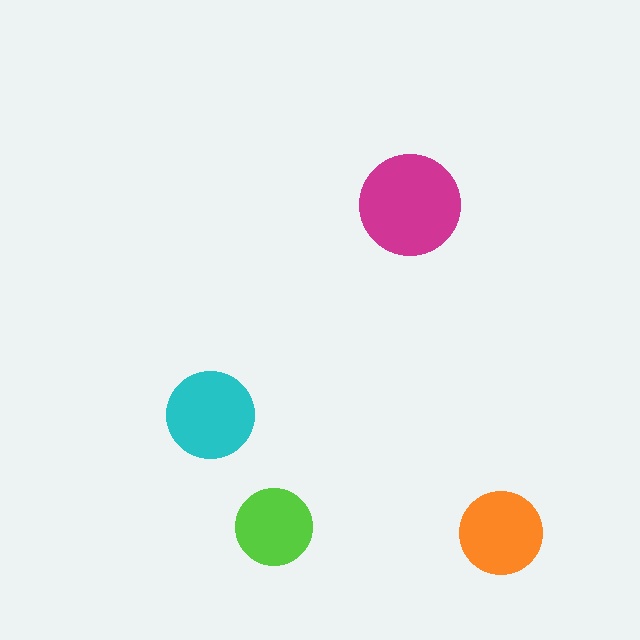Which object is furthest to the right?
The orange circle is rightmost.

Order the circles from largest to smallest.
the magenta one, the cyan one, the orange one, the lime one.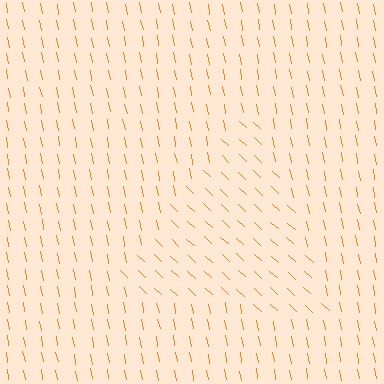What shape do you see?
I see a triangle.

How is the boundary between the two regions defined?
The boundary is defined purely by a change in line orientation (approximately 37 degrees difference). All lines are the same color and thickness.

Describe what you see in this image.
The image is filled with small orange line segments. A triangle region in the image has lines oriented differently from the surrounding lines, creating a visible texture boundary.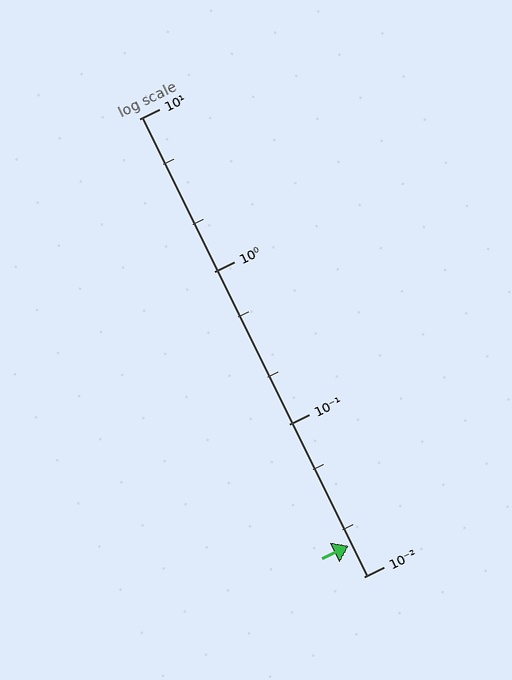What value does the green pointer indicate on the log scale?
The pointer indicates approximately 0.016.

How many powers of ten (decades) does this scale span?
The scale spans 3 decades, from 0.01 to 10.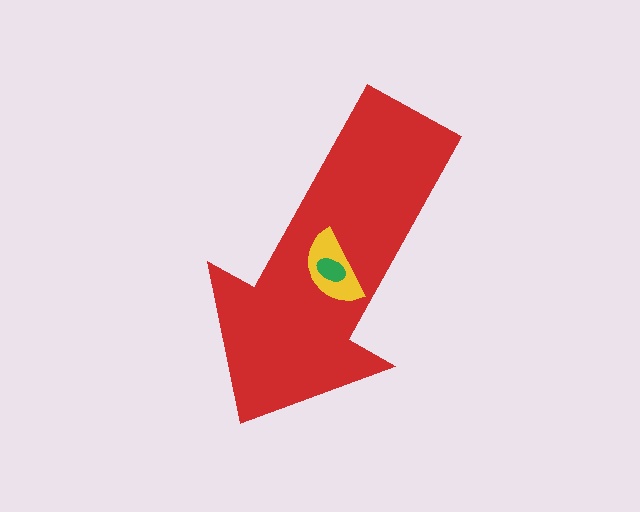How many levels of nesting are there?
3.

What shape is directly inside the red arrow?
The yellow semicircle.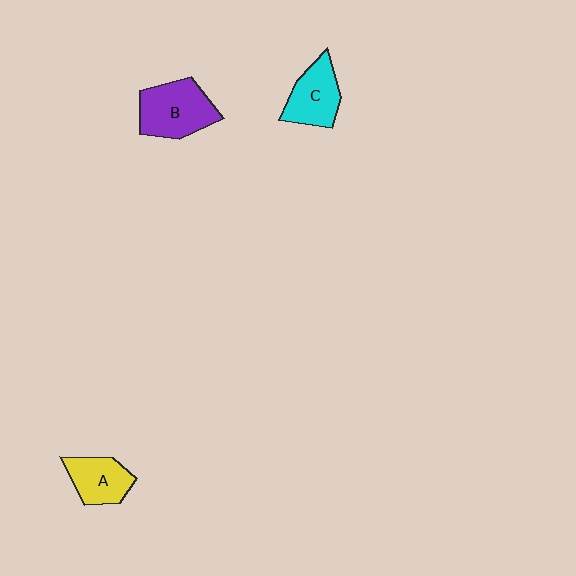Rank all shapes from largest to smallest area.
From largest to smallest: B (purple), C (cyan), A (yellow).